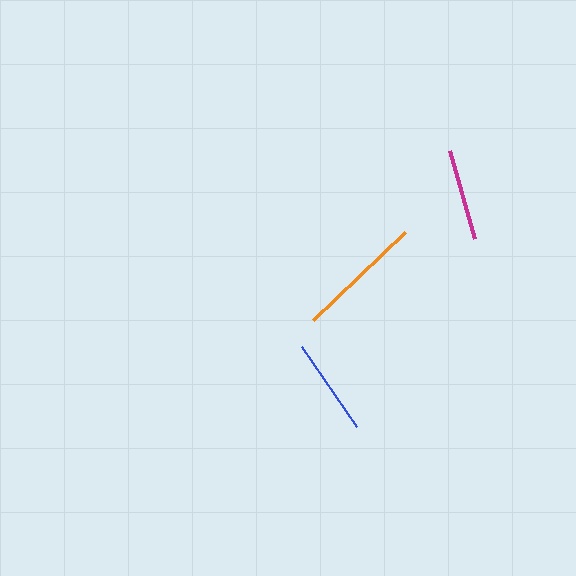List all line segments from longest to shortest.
From longest to shortest: orange, blue, magenta.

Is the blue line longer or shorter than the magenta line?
The blue line is longer than the magenta line.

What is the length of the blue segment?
The blue segment is approximately 98 pixels long.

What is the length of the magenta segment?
The magenta segment is approximately 92 pixels long.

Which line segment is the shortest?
The magenta line is the shortest at approximately 92 pixels.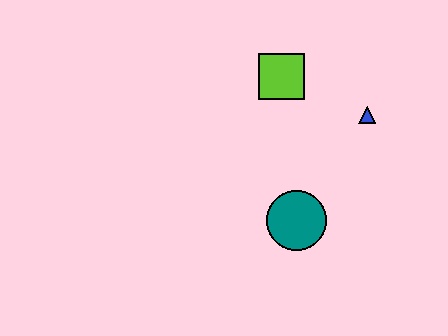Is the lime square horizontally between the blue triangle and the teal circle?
No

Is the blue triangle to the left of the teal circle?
No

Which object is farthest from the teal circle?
The lime square is farthest from the teal circle.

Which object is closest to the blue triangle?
The lime square is closest to the blue triangle.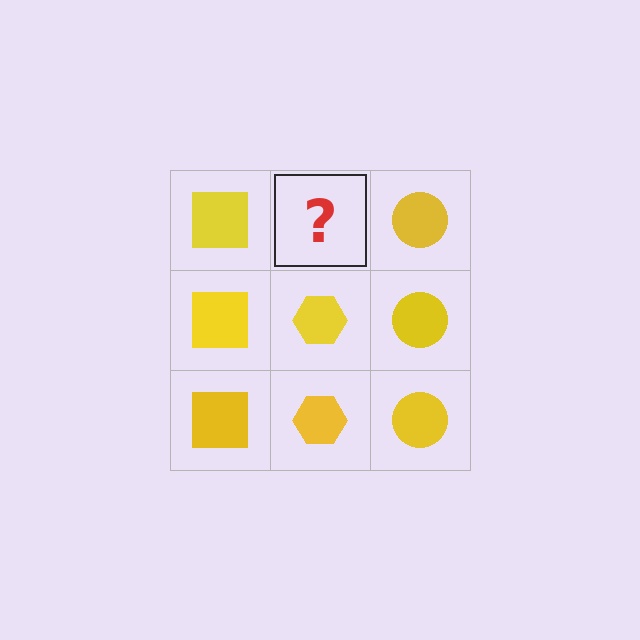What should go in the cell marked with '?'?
The missing cell should contain a yellow hexagon.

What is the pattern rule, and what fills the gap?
The rule is that each column has a consistent shape. The gap should be filled with a yellow hexagon.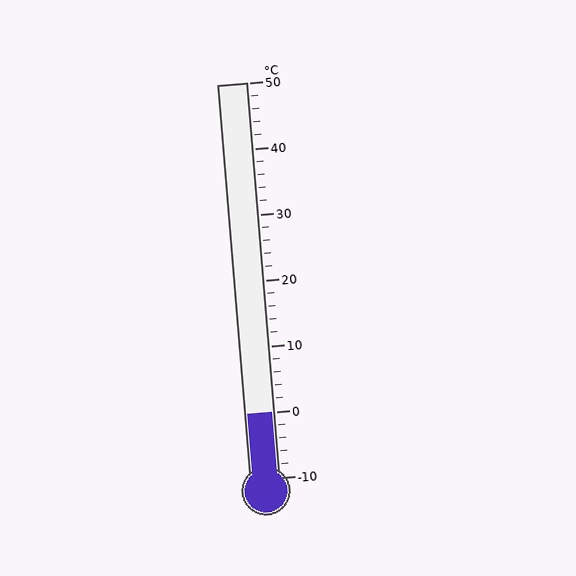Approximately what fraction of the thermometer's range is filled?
The thermometer is filled to approximately 15% of its range.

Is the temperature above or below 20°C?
The temperature is below 20°C.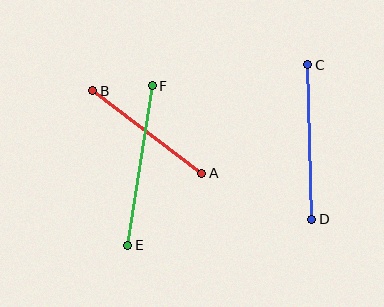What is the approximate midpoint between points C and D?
The midpoint is at approximately (310, 142) pixels.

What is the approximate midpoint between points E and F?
The midpoint is at approximately (140, 165) pixels.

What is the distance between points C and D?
The distance is approximately 154 pixels.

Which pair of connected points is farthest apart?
Points E and F are farthest apart.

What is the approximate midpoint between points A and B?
The midpoint is at approximately (147, 132) pixels.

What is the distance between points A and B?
The distance is approximately 136 pixels.